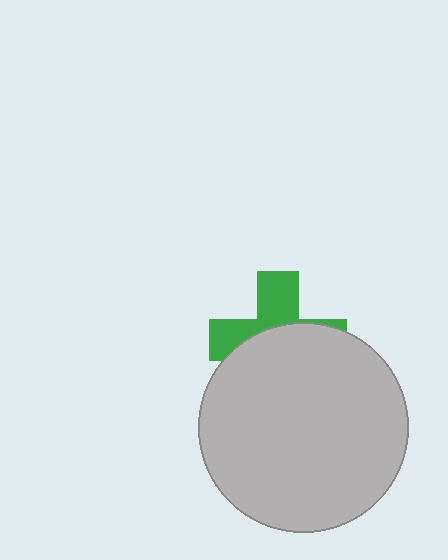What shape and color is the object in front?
The object in front is a light gray circle.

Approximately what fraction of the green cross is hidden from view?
Roughly 60% of the green cross is hidden behind the light gray circle.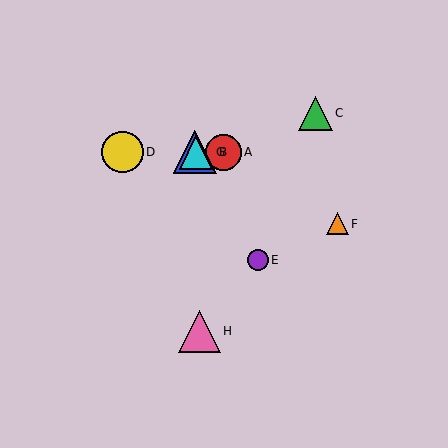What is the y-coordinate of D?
Object D is at y≈152.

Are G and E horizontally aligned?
No, G is at y≈152 and E is at y≈260.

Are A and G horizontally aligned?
Yes, both are at y≈152.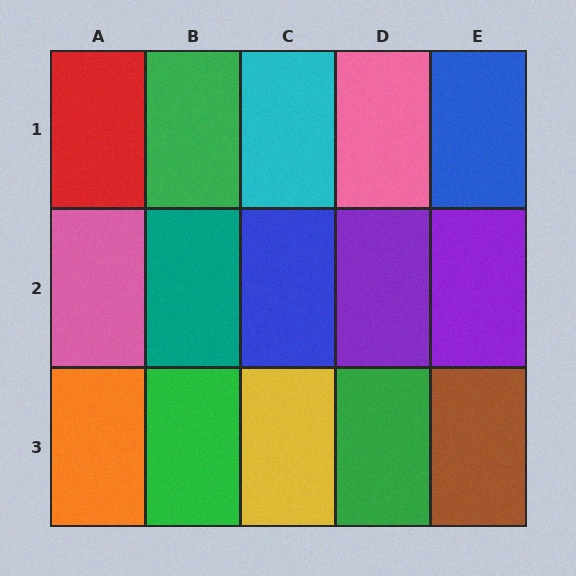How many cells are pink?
2 cells are pink.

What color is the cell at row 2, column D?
Purple.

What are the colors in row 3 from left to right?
Orange, green, yellow, green, brown.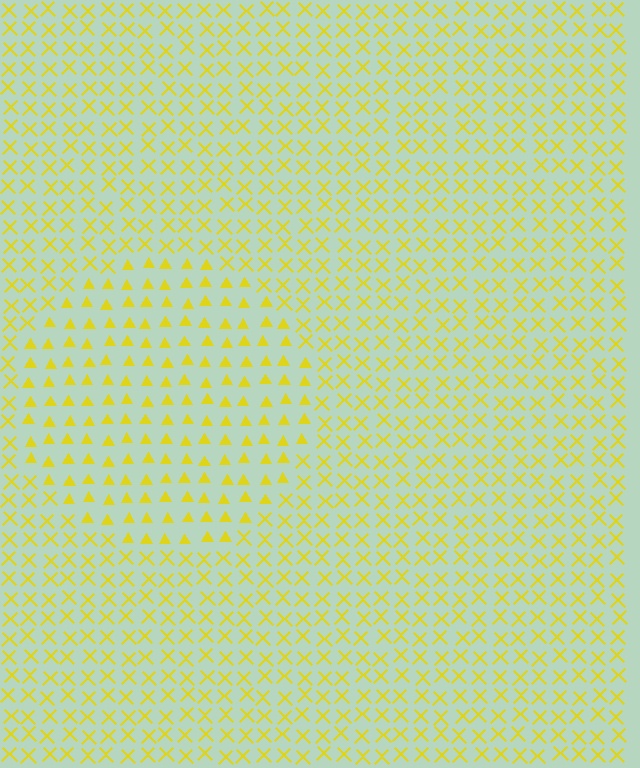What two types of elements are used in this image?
The image uses triangles inside the circle region and X marks outside it.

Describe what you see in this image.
The image is filled with small yellow elements arranged in a uniform grid. A circle-shaped region contains triangles, while the surrounding area contains X marks. The boundary is defined purely by the change in element shape.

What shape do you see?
I see a circle.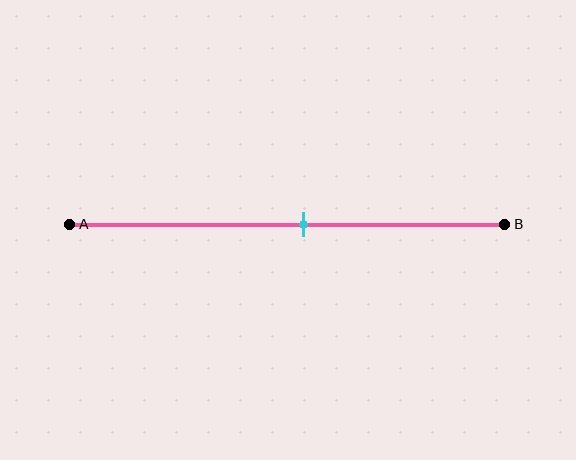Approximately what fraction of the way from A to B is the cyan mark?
The cyan mark is approximately 55% of the way from A to B.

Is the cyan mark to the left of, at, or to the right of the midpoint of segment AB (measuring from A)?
The cyan mark is to the right of the midpoint of segment AB.